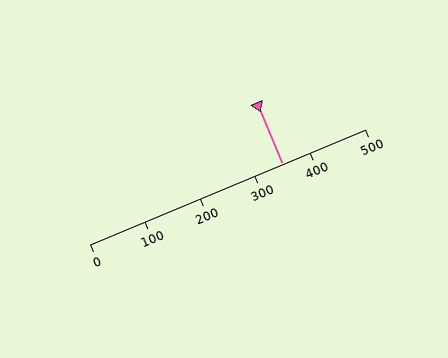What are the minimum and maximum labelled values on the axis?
The axis runs from 0 to 500.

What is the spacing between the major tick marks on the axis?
The major ticks are spaced 100 apart.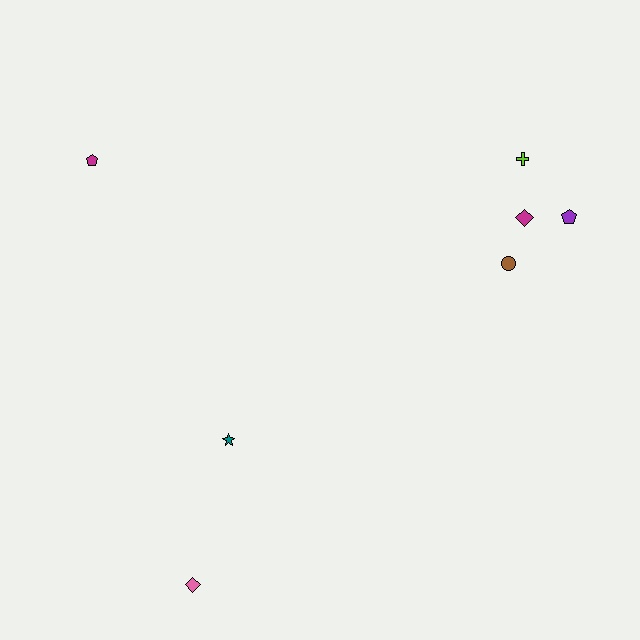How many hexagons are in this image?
There are no hexagons.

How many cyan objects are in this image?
There are no cyan objects.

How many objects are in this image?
There are 7 objects.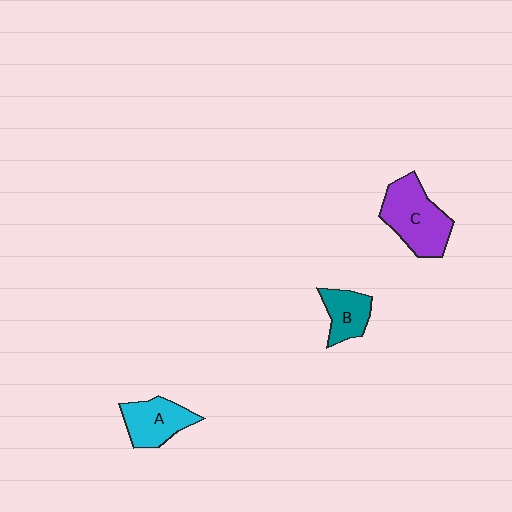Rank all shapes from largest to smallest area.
From largest to smallest: C (purple), A (cyan), B (teal).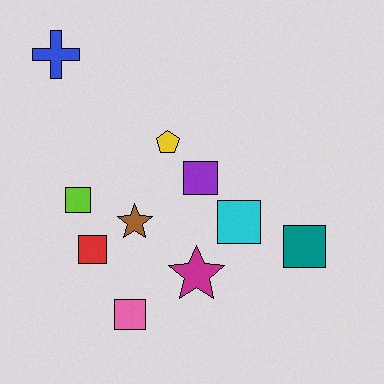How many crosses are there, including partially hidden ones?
There is 1 cross.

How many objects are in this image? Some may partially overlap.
There are 10 objects.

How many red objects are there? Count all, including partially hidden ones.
There is 1 red object.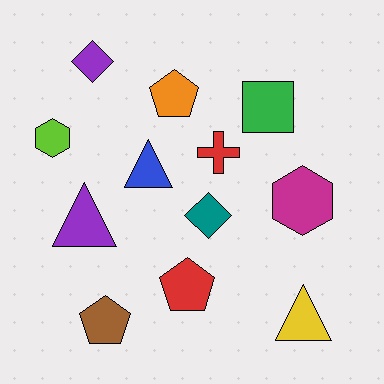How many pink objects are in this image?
There are no pink objects.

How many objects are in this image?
There are 12 objects.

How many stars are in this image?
There are no stars.